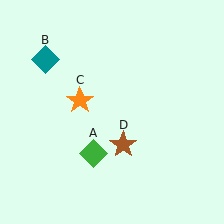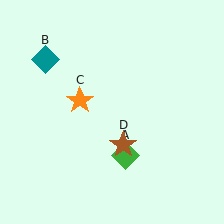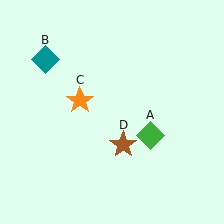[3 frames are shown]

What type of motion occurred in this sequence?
The green diamond (object A) rotated counterclockwise around the center of the scene.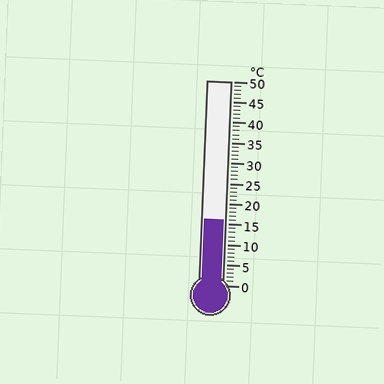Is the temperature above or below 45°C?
The temperature is below 45°C.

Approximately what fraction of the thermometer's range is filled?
The thermometer is filled to approximately 30% of its range.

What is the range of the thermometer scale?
The thermometer scale ranges from 0°C to 50°C.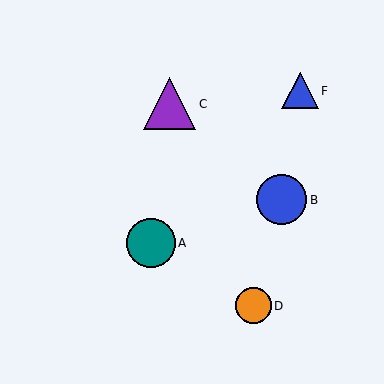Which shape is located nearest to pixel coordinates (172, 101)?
The purple triangle (labeled C) at (170, 104) is nearest to that location.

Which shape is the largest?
The purple triangle (labeled C) is the largest.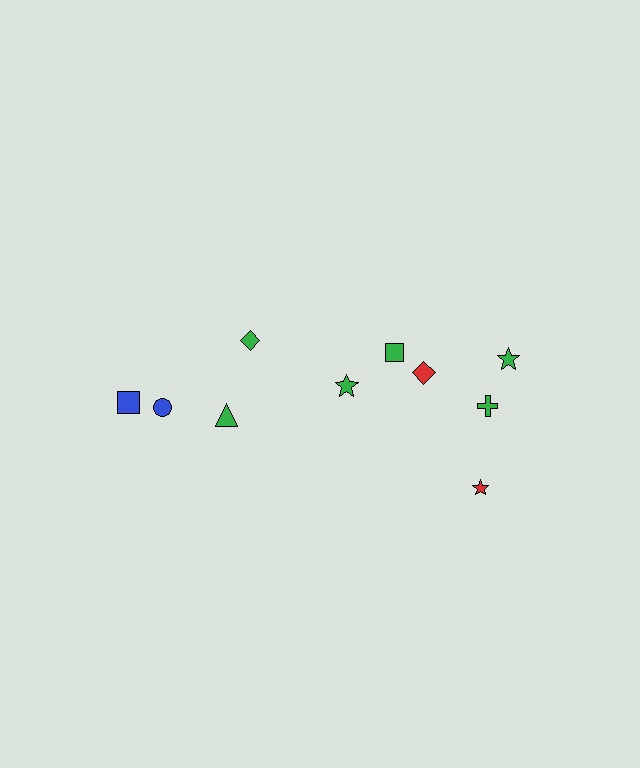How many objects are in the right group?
There are 6 objects.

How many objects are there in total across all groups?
There are 10 objects.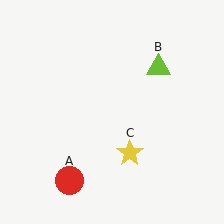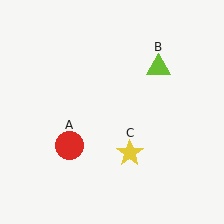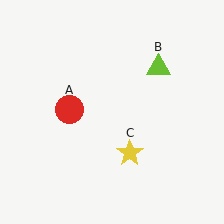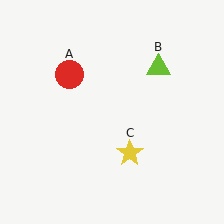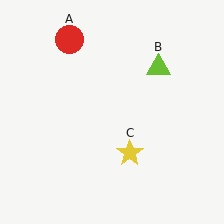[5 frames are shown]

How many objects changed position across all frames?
1 object changed position: red circle (object A).